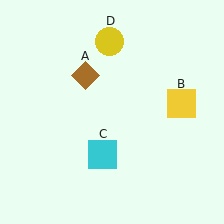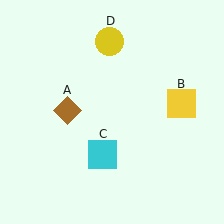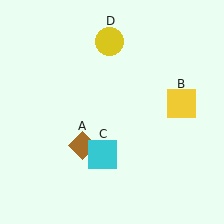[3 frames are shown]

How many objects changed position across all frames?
1 object changed position: brown diamond (object A).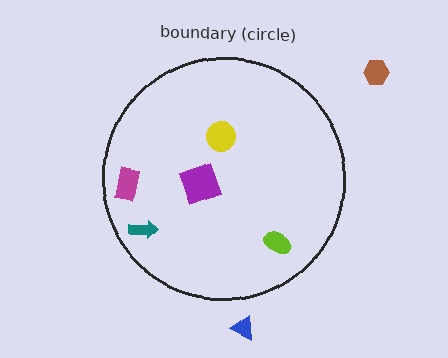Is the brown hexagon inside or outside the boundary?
Outside.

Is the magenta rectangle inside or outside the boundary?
Inside.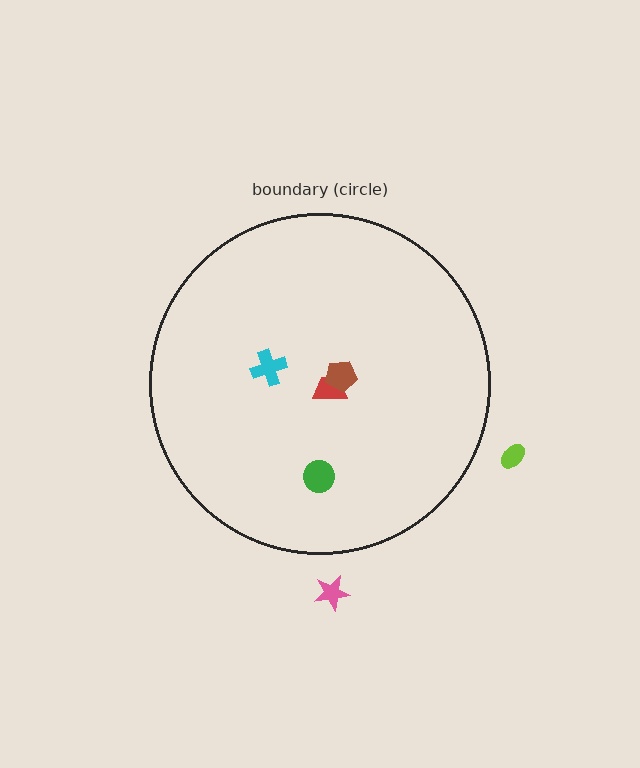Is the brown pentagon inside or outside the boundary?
Inside.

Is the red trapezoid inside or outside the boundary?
Inside.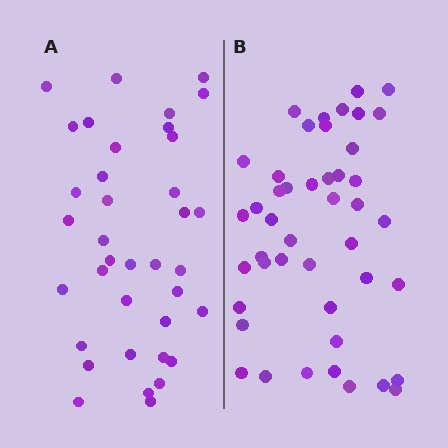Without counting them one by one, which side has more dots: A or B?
Region B (the right region) has more dots.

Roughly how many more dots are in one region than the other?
Region B has roughly 8 or so more dots than region A.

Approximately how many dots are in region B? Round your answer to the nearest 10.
About 40 dots. (The exact count is 45, which rounds to 40.)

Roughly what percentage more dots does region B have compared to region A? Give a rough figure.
About 20% more.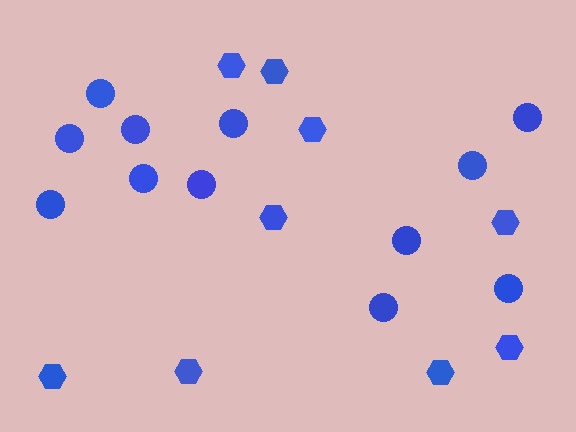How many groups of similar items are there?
There are 2 groups: one group of hexagons (9) and one group of circles (12).